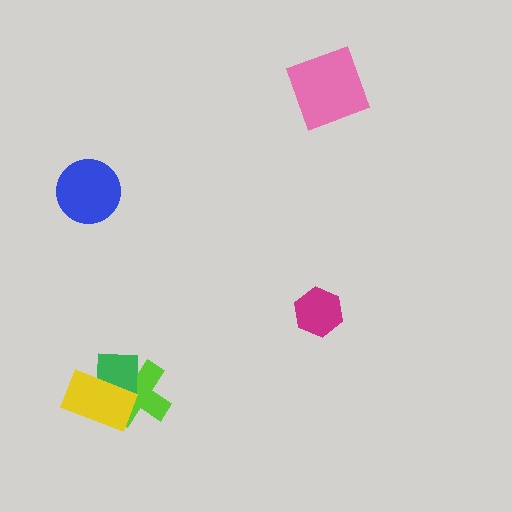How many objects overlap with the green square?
2 objects overlap with the green square.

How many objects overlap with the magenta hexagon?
0 objects overlap with the magenta hexagon.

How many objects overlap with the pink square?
0 objects overlap with the pink square.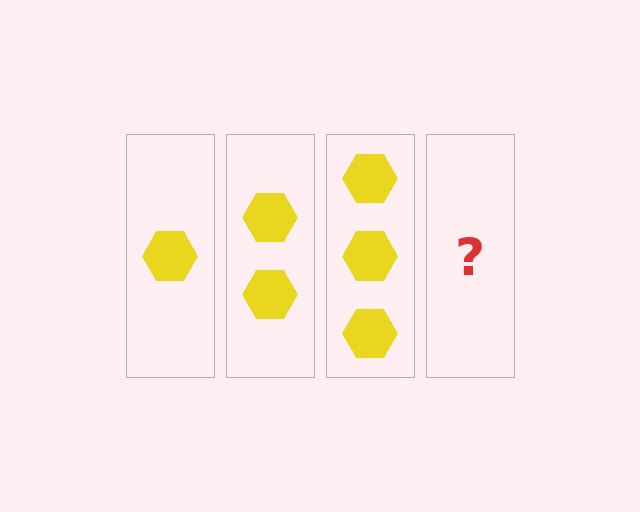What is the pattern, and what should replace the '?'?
The pattern is that each step adds one more hexagon. The '?' should be 4 hexagons.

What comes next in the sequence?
The next element should be 4 hexagons.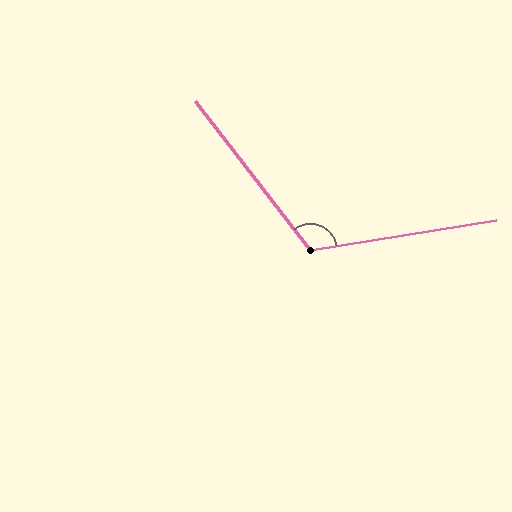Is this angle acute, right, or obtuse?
It is obtuse.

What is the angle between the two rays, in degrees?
Approximately 118 degrees.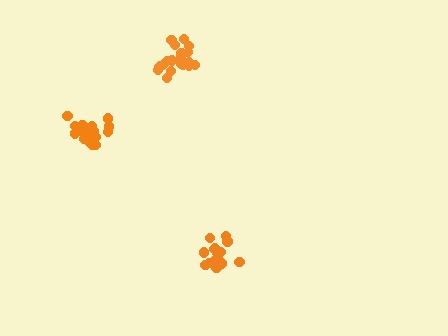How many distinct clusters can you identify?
There are 3 distinct clusters.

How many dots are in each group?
Group 1: 18 dots, Group 2: 18 dots, Group 3: 21 dots (57 total).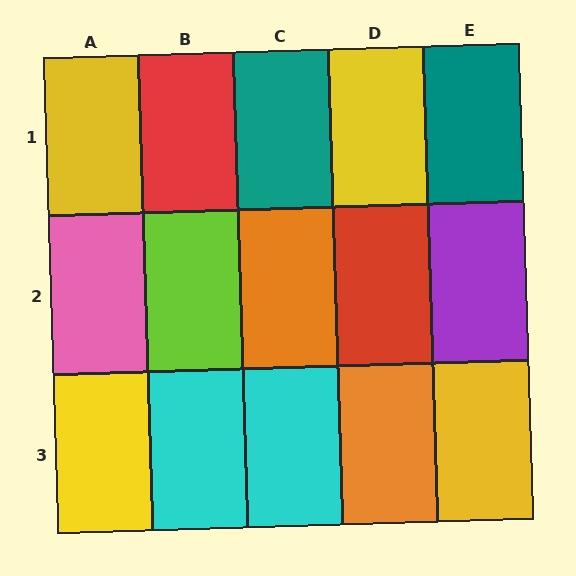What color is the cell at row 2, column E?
Purple.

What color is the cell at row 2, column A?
Pink.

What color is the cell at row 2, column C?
Orange.